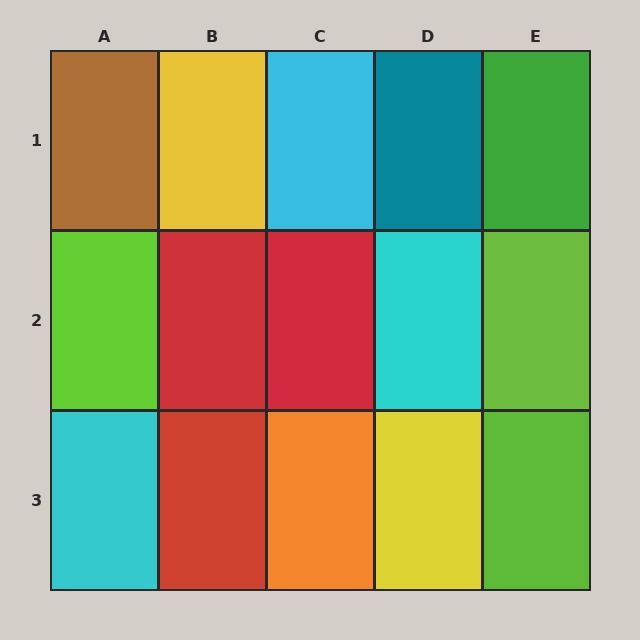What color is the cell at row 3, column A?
Cyan.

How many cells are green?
1 cell is green.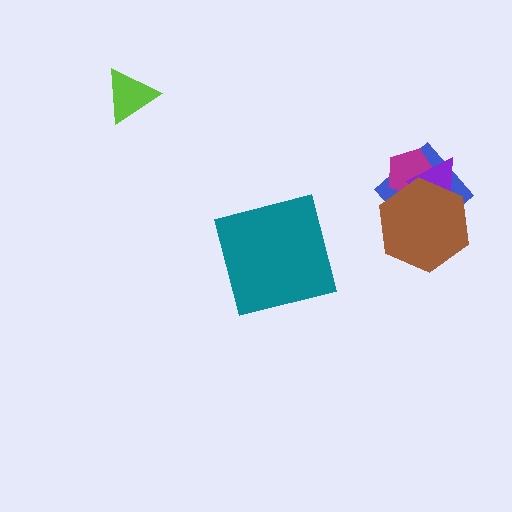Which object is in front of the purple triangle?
The brown hexagon is in front of the purple triangle.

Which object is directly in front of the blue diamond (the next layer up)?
The magenta pentagon is directly in front of the blue diamond.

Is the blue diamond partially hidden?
Yes, it is partially covered by another shape.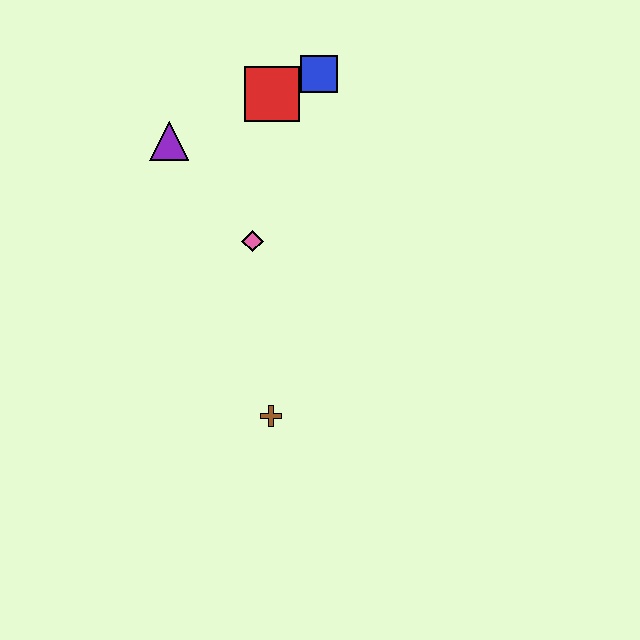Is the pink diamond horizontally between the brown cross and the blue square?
No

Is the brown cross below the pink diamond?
Yes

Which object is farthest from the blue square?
The brown cross is farthest from the blue square.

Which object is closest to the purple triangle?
The red square is closest to the purple triangle.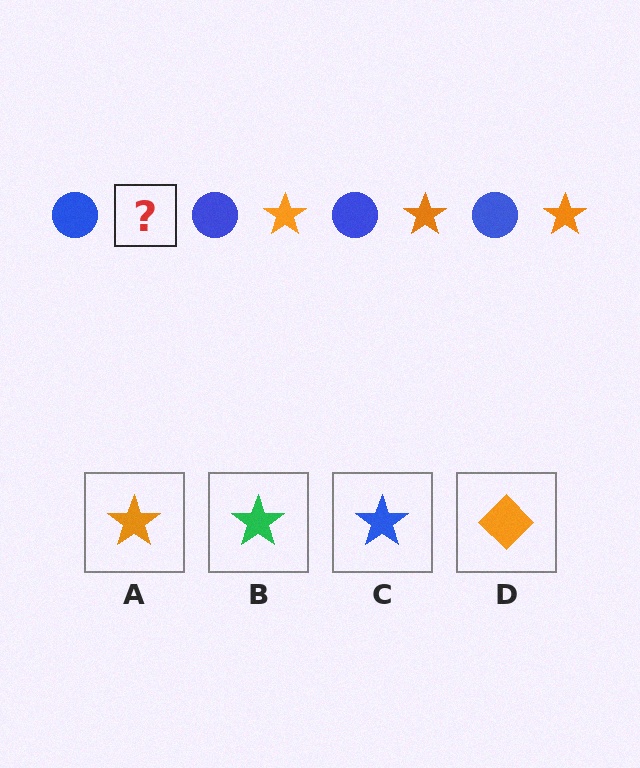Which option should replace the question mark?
Option A.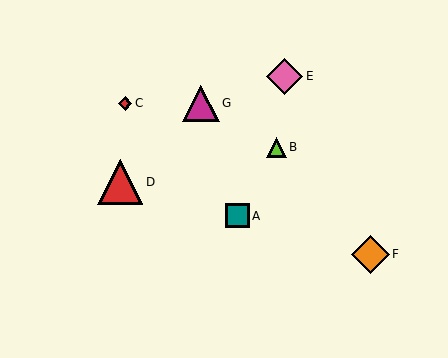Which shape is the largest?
The red triangle (labeled D) is the largest.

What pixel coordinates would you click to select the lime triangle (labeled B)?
Click at (276, 147) to select the lime triangle B.